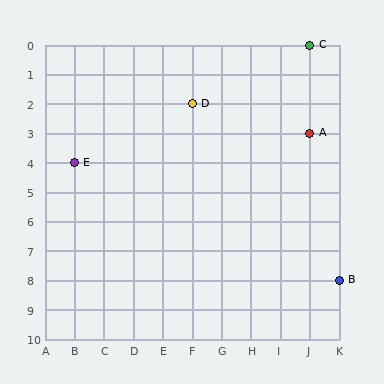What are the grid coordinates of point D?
Point D is at grid coordinates (F, 2).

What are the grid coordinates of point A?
Point A is at grid coordinates (J, 3).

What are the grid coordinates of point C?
Point C is at grid coordinates (J, 0).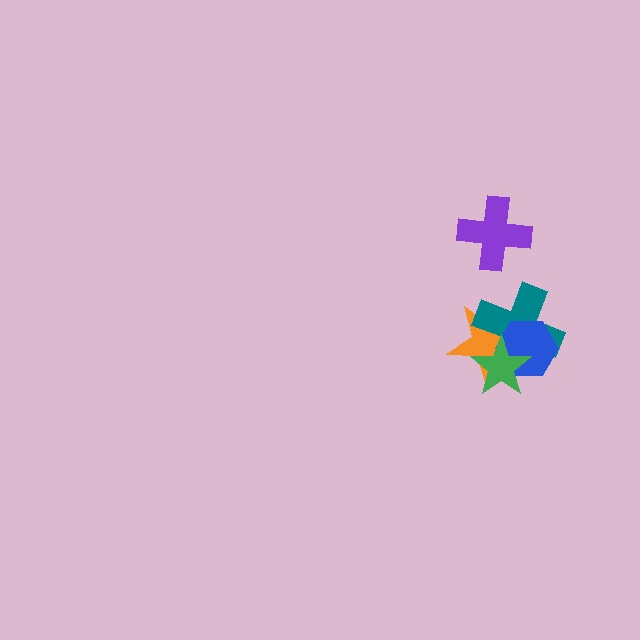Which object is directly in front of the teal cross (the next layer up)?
The blue hexagon is directly in front of the teal cross.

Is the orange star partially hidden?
Yes, it is partially covered by another shape.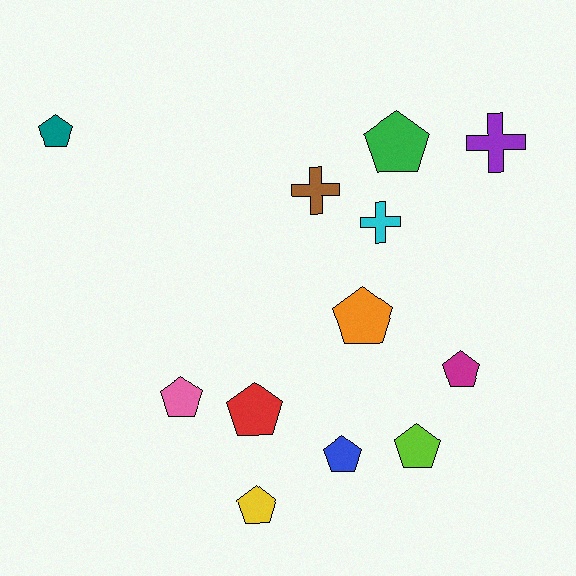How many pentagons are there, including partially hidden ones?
There are 9 pentagons.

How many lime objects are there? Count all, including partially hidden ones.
There is 1 lime object.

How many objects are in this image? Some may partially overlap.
There are 12 objects.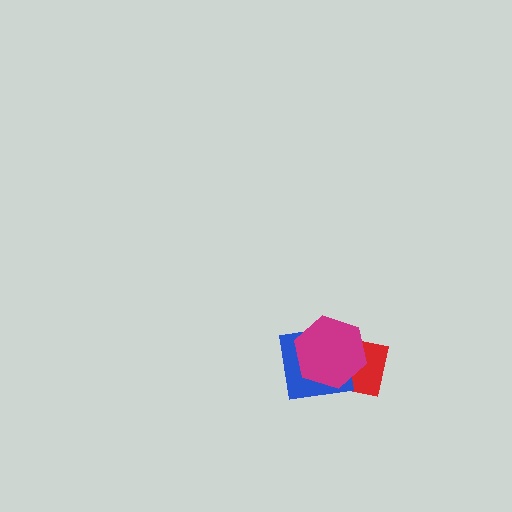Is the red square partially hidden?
Yes, it is partially covered by another shape.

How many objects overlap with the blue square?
2 objects overlap with the blue square.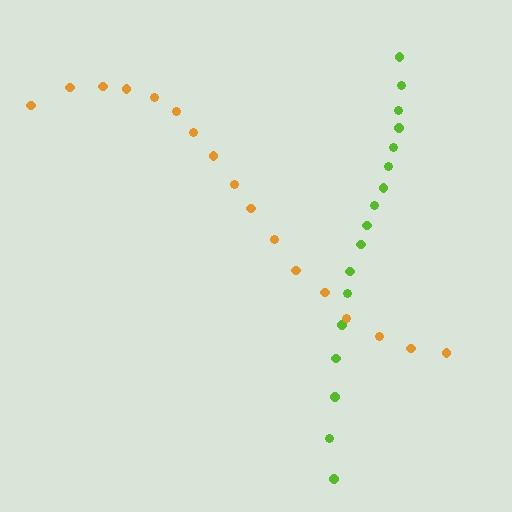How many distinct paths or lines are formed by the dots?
There are 2 distinct paths.